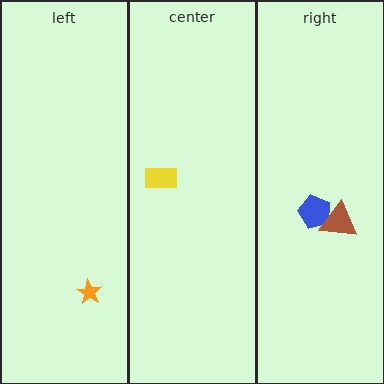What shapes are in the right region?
The blue pentagon, the brown triangle.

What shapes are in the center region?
The yellow rectangle.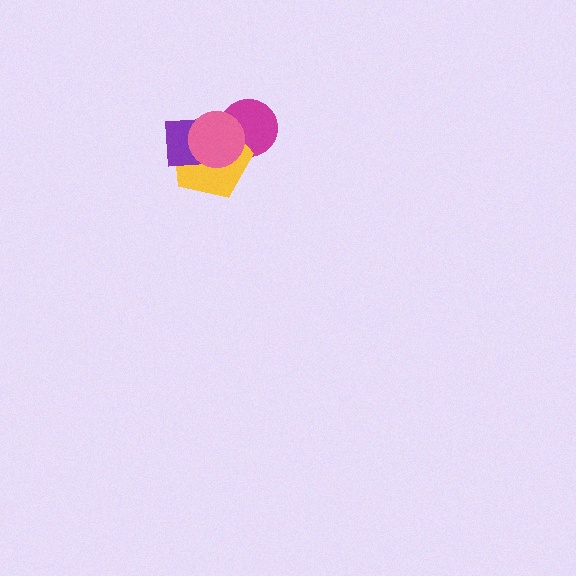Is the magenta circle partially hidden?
Yes, it is partially covered by another shape.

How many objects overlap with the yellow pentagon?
3 objects overlap with the yellow pentagon.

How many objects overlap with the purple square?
2 objects overlap with the purple square.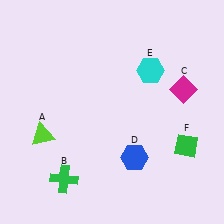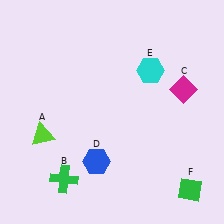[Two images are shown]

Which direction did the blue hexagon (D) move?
The blue hexagon (D) moved left.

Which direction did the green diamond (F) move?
The green diamond (F) moved down.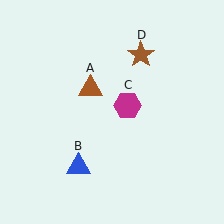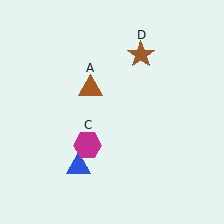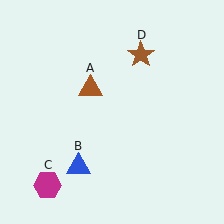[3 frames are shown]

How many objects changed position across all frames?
1 object changed position: magenta hexagon (object C).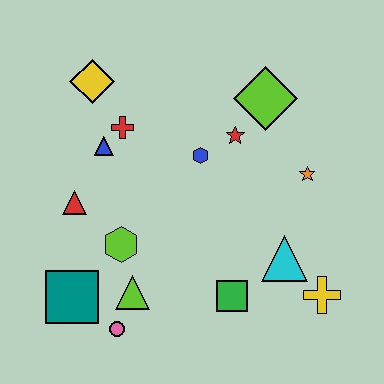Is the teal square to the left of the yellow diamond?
Yes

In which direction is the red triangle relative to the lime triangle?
The red triangle is above the lime triangle.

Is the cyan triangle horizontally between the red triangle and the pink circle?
No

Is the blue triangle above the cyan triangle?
Yes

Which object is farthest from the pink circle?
The lime diamond is farthest from the pink circle.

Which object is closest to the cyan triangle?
The yellow cross is closest to the cyan triangle.